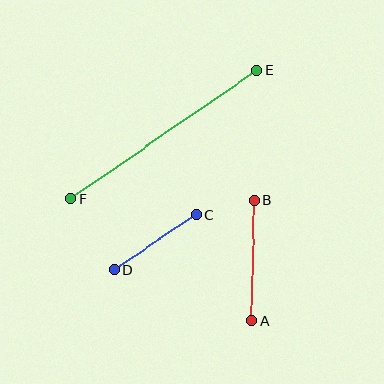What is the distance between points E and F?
The distance is approximately 226 pixels.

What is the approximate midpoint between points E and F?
The midpoint is at approximately (164, 135) pixels.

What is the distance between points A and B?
The distance is approximately 120 pixels.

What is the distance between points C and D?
The distance is approximately 99 pixels.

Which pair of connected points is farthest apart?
Points E and F are farthest apart.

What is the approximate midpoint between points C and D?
The midpoint is at approximately (155, 242) pixels.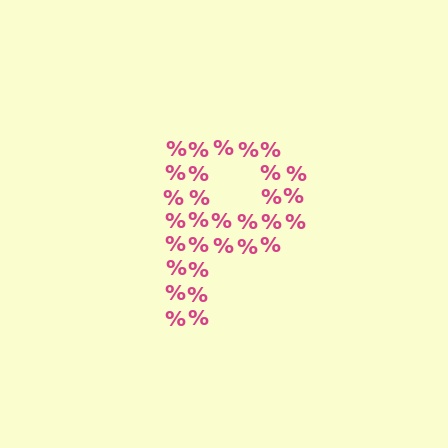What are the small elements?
The small elements are percent signs.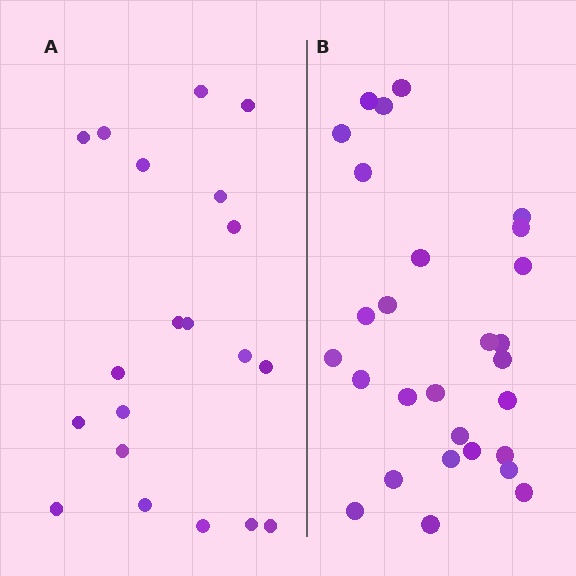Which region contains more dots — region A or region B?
Region B (the right region) has more dots.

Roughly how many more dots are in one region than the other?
Region B has roughly 8 or so more dots than region A.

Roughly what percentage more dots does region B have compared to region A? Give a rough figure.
About 40% more.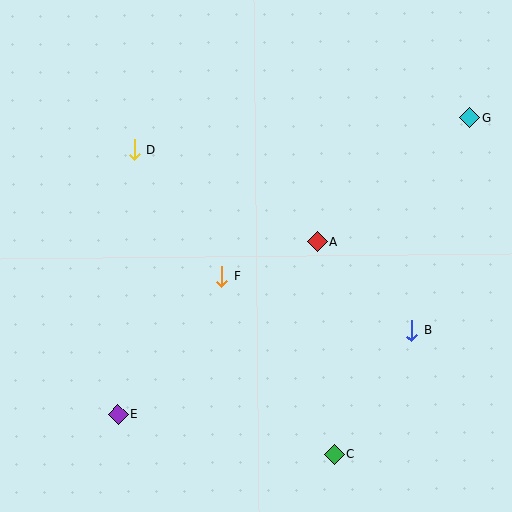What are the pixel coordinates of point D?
Point D is at (134, 150).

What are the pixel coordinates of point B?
Point B is at (411, 331).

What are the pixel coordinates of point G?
Point G is at (469, 118).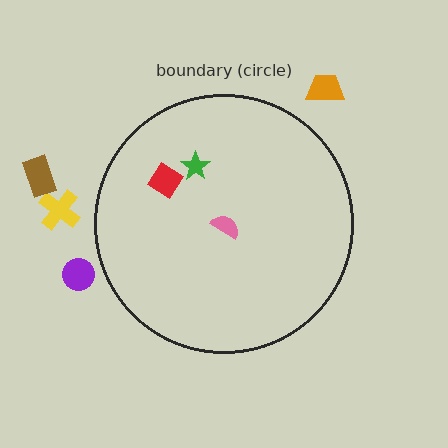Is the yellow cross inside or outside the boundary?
Outside.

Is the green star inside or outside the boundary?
Inside.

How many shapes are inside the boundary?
3 inside, 4 outside.